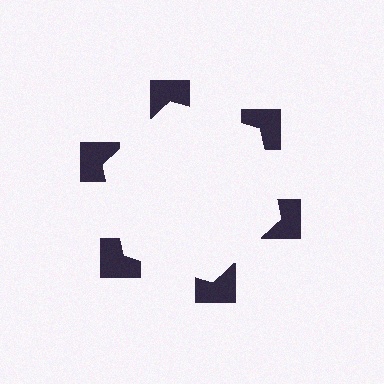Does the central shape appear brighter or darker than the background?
It typically appears slightly brighter than the background, even though no actual brightness change is drawn.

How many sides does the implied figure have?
6 sides.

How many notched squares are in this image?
There are 6 — one at each vertex of the illusory hexagon.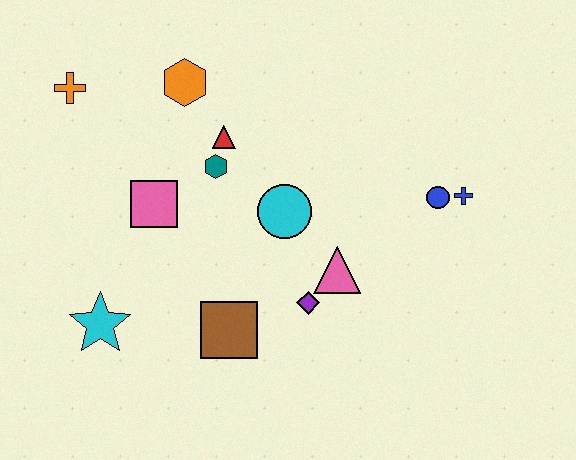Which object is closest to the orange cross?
The orange hexagon is closest to the orange cross.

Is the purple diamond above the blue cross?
No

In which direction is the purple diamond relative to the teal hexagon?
The purple diamond is below the teal hexagon.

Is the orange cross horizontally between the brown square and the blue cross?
No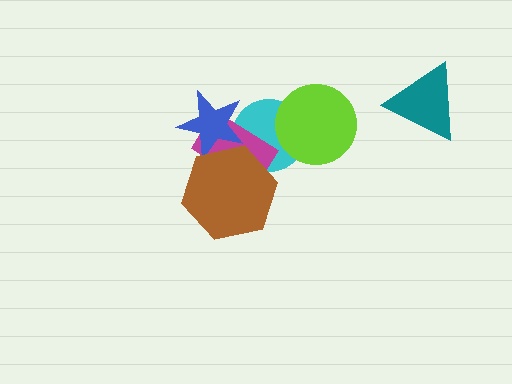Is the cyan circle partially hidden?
Yes, it is partially covered by another shape.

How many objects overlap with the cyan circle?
4 objects overlap with the cyan circle.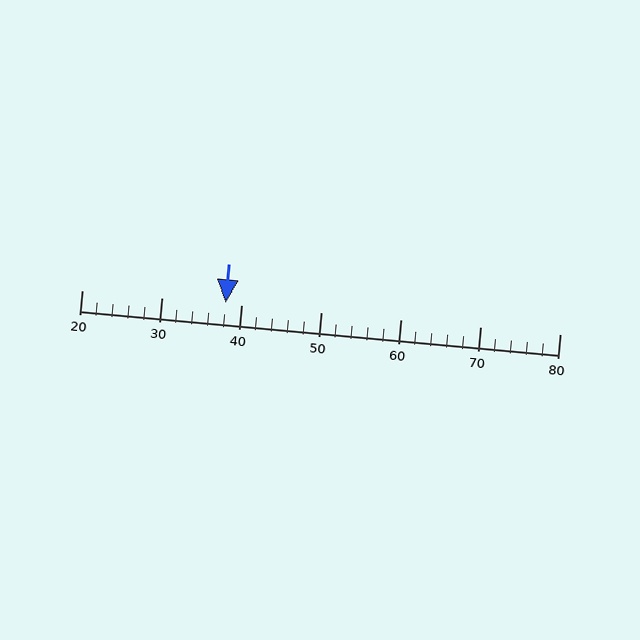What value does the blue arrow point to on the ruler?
The blue arrow points to approximately 38.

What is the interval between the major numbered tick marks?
The major tick marks are spaced 10 units apart.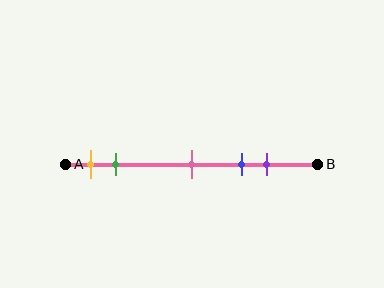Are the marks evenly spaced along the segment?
No, the marks are not evenly spaced.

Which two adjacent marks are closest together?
The yellow and green marks are the closest adjacent pair.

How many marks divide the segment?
There are 5 marks dividing the segment.